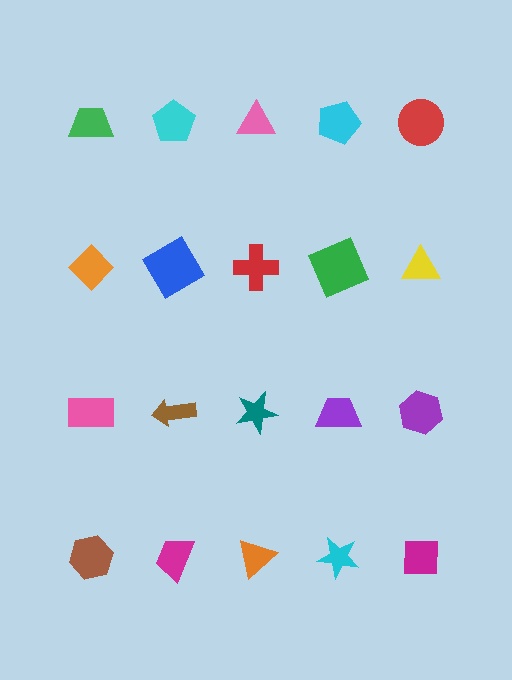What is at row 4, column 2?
A magenta trapezoid.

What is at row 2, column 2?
A blue diamond.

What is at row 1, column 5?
A red circle.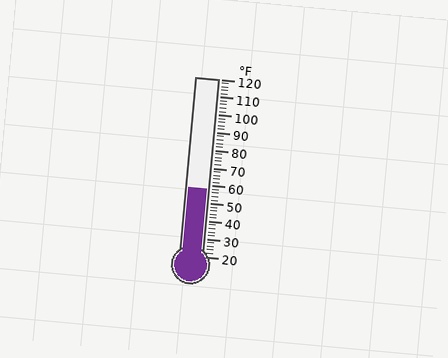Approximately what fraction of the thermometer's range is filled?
The thermometer is filled to approximately 40% of its range.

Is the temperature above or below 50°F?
The temperature is above 50°F.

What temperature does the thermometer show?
The thermometer shows approximately 58°F.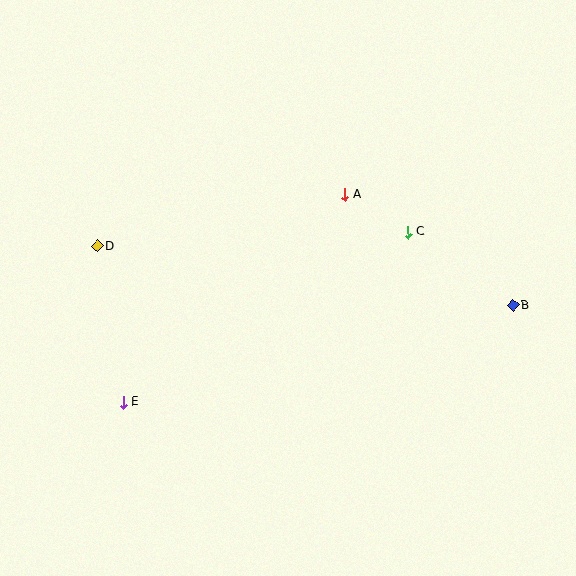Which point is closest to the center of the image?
Point A at (345, 195) is closest to the center.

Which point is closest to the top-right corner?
Point C is closest to the top-right corner.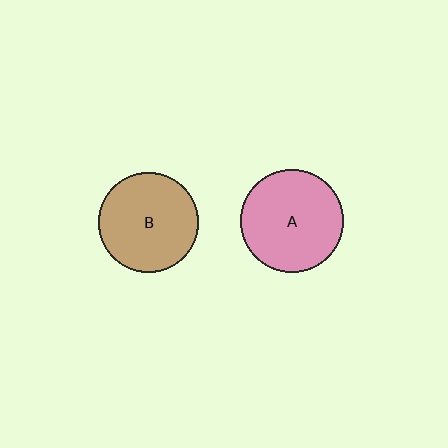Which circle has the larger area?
Circle A (pink).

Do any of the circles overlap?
No, none of the circles overlap.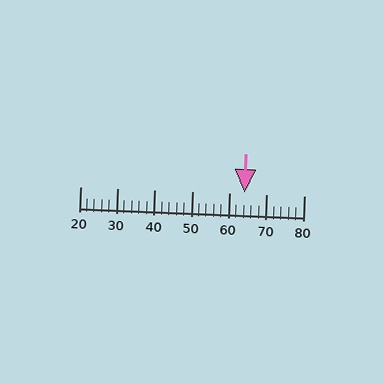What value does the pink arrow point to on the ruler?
The pink arrow points to approximately 64.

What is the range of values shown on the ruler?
The ruler shows values from 20 to 80.